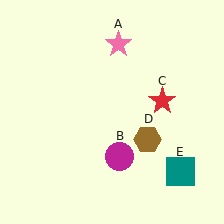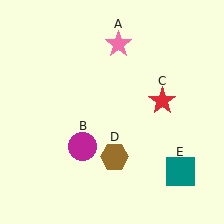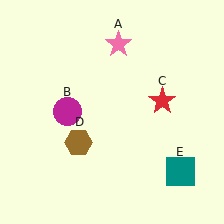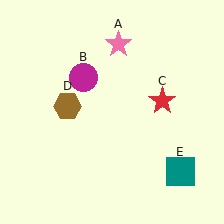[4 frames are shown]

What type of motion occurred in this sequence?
The magenta circle (object B), brown hexagon (object D) rotated clockwise around the center of the scene.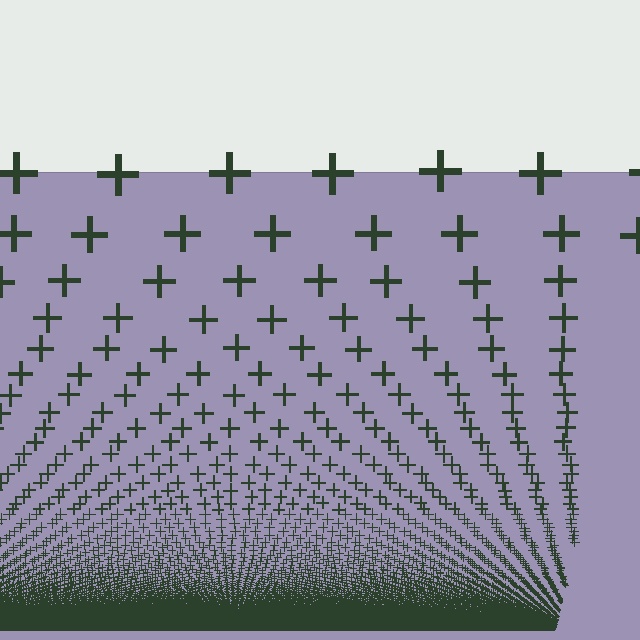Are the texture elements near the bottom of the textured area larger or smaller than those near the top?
Smaller. The gradient is inverted — elements near the bottom are smaller and denser.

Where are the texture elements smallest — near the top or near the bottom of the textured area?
Near the bottom.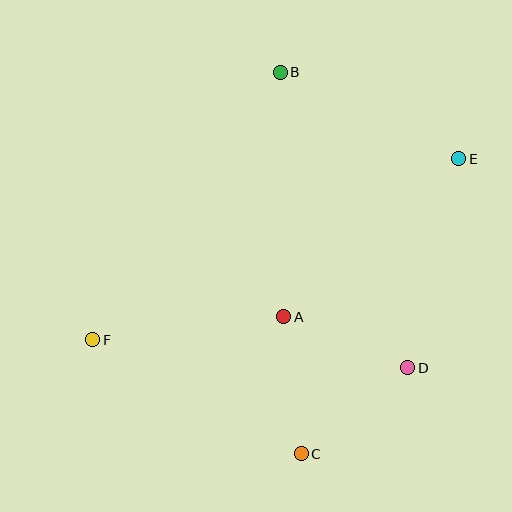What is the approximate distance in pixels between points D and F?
The distance between D and F is approximately 316 pixels.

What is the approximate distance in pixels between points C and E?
The distance between C and E is approximately 334 pixels.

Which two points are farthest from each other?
Points E and F are farthest from each other.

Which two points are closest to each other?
Points A and D are closest to each other.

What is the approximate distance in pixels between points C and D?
The distance between C and D is approximately 137 pixels.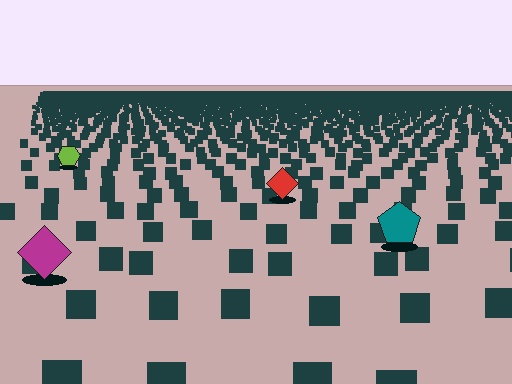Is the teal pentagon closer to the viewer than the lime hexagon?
Yes. The teal pentagon is closer — you can tell from the texture gradient: the ground texture is coarser near it.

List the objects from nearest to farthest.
From nearest to farthest: the magenta diamond, the teal pentagon, the red diamond, the lime hexagon.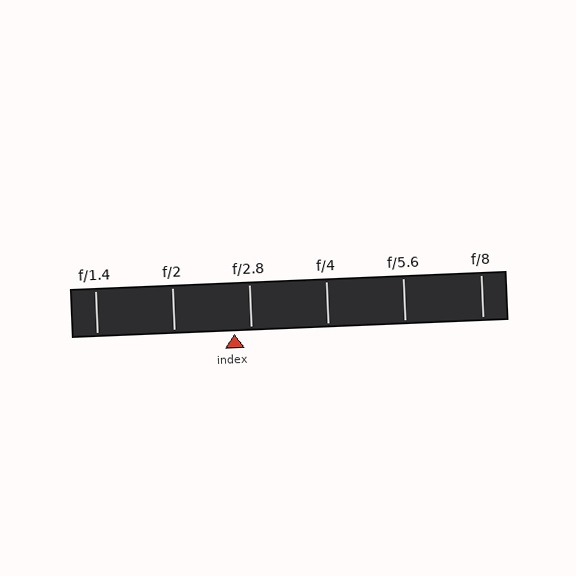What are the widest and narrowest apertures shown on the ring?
The widest aperture shown is f/1.4 and the narrowest is f/8.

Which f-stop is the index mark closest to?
The index mark is closest to f/2.8.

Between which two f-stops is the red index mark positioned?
The index mark is between f/2 and f/2.8.